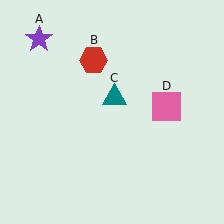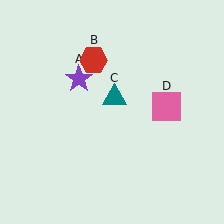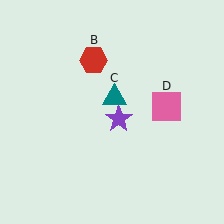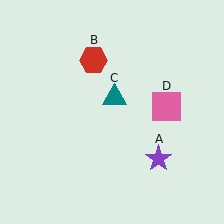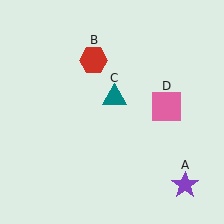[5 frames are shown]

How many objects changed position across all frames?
1 object changed position: purple star (object A).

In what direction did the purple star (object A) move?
The purple star (object A) moved down and to the right.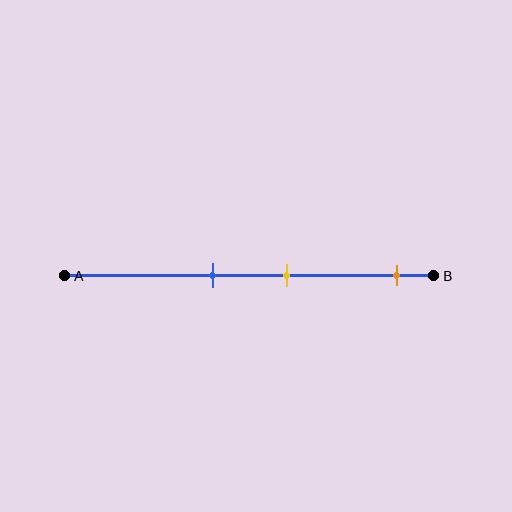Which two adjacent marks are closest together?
The blue and yellow marks are the closest adjacent pair.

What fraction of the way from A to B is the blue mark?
The blue mark is approximately 40% (0.4) of the way from A to B.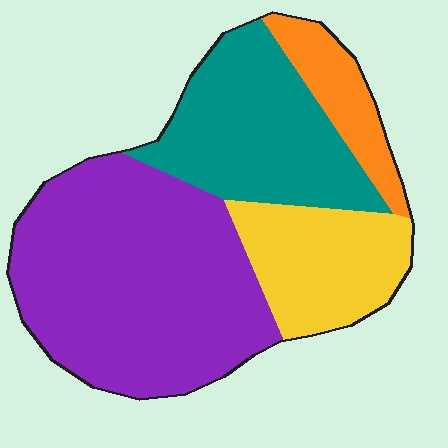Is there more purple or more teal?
Purple.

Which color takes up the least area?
Orange, at roughly 10%.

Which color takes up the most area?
Purple, at roughly 45%.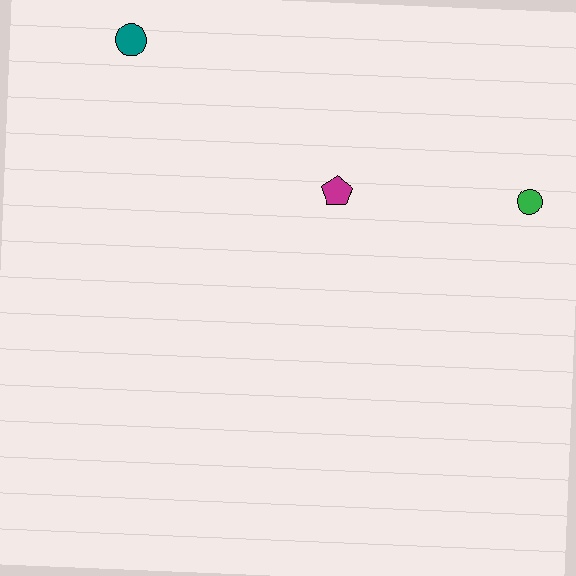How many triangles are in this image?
There are no triangles.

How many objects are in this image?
There are 3 objects.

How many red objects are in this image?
There are no red objects.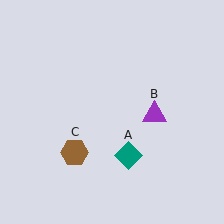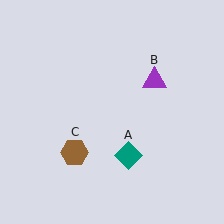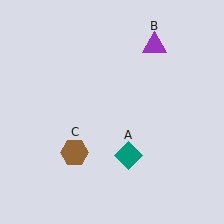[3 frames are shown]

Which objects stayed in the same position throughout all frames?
Teal diamond (object A) and brown hexagon (object C) remained stationary.